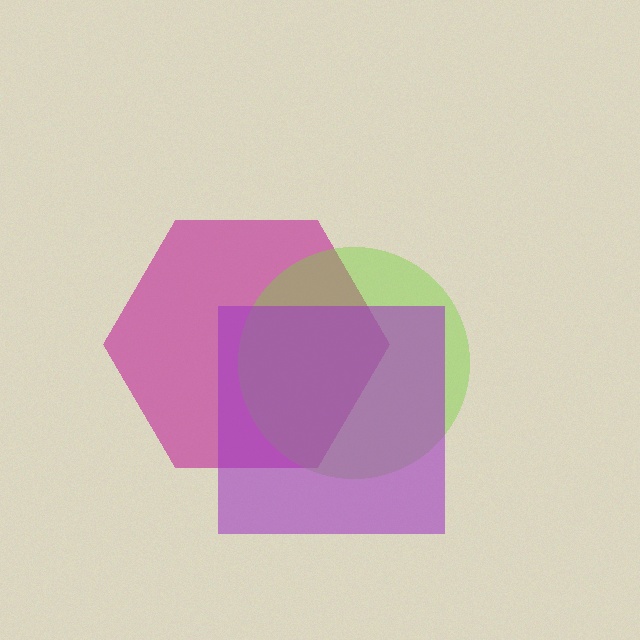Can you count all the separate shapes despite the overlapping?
Yes, there are 3 separate shapes.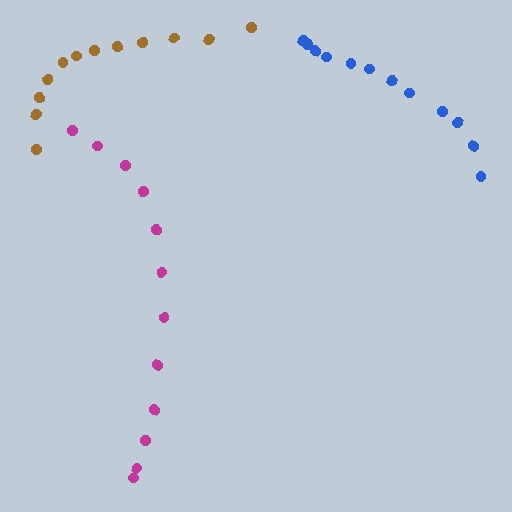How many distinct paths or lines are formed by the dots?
There are 3 distinct paths.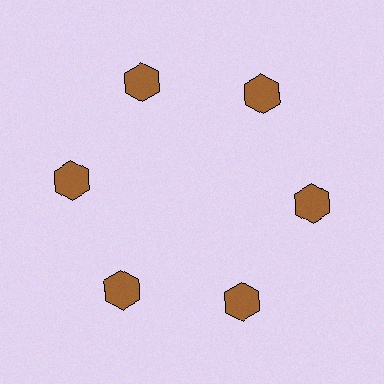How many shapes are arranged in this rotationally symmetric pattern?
There are 6 shapes, arranged in 6 groups of 1.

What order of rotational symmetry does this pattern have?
This pattern has 6-fold rotational symmetry.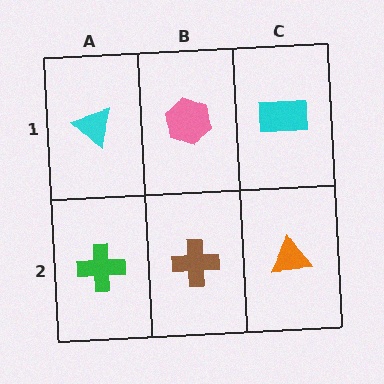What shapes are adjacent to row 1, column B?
A brown cross (row 2, column B), a cyan triangle (row 1, column A), a cyan rectangle (row 1, column C).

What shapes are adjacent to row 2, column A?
A cyan triangle (row 1, column A), a brown cross (row 2, column B).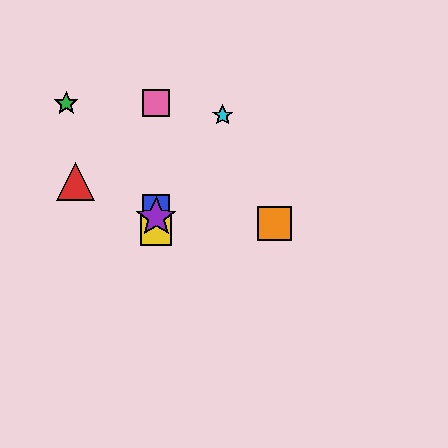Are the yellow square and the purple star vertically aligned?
Yes, both are at x≈156.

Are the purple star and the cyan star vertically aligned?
No, the purple star is at x≈156 and the cyan star is at x≈223.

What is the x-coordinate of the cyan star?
The cyan star is at x≈223.